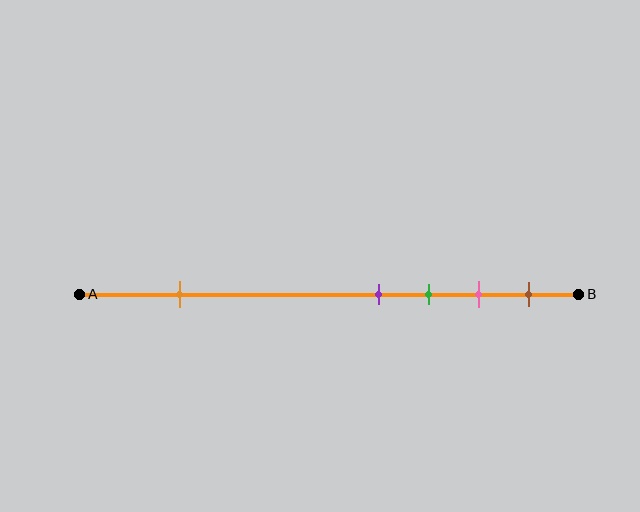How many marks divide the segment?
There are 5 marks dividing the segment.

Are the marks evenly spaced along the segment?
No, the marks are not evenly spaced.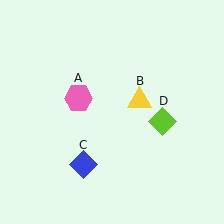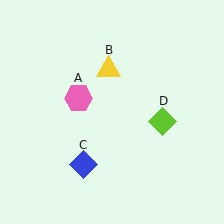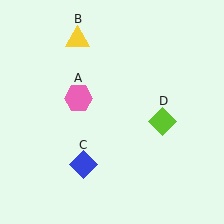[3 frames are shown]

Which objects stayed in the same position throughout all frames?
Pink hexagon (object A) and blue diamond (object C) and lime diamond (object D) remained stationary.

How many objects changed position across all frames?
1 object changed position: yellow triangle (object B).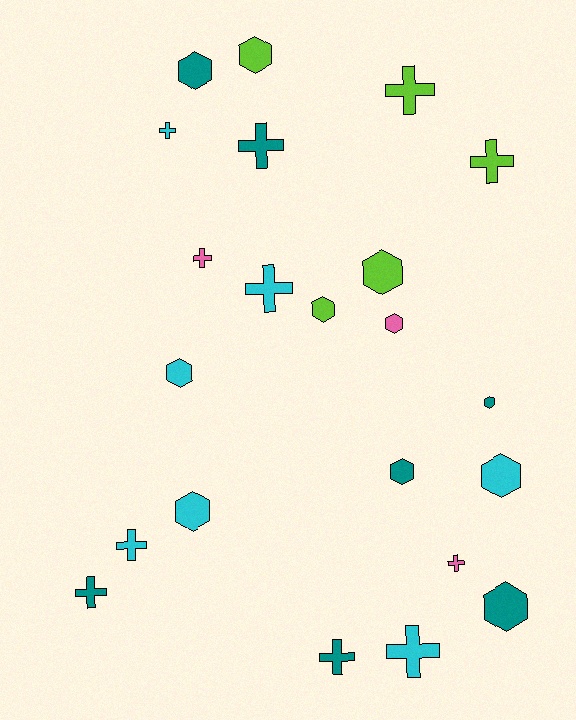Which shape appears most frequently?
Hexagon, with 11 objects.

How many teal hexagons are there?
There are 4 teal hexagons.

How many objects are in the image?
There are 22 objects.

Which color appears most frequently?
Teal, with 7 objects.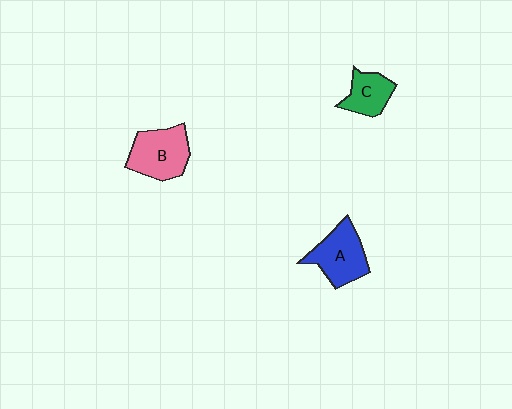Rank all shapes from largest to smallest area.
From largest to smallest: B (pink), A (blue), C (green).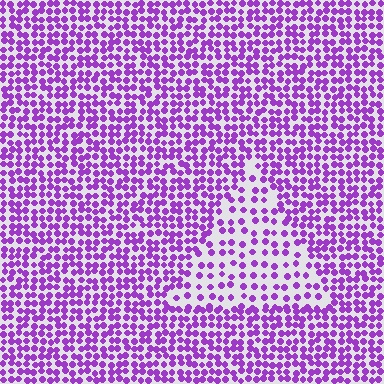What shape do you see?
I see a triangle.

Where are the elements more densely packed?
The elements are more densely packed outside the triangle boundary.